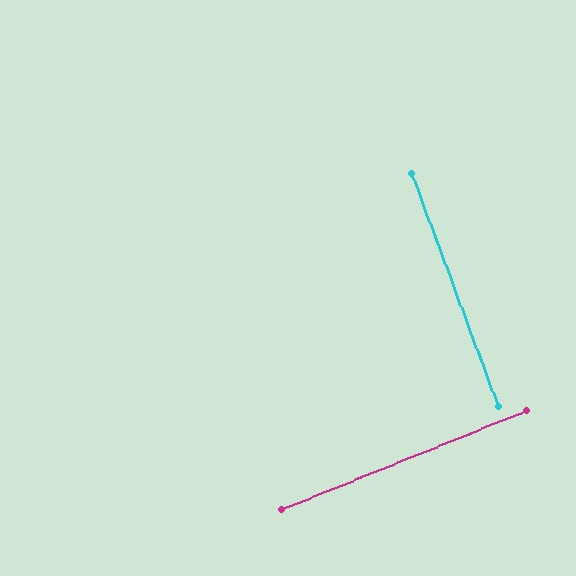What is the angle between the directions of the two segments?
Approximately 88 degrees.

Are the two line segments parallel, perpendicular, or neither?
Perpendicular — they meet at approximately 88°.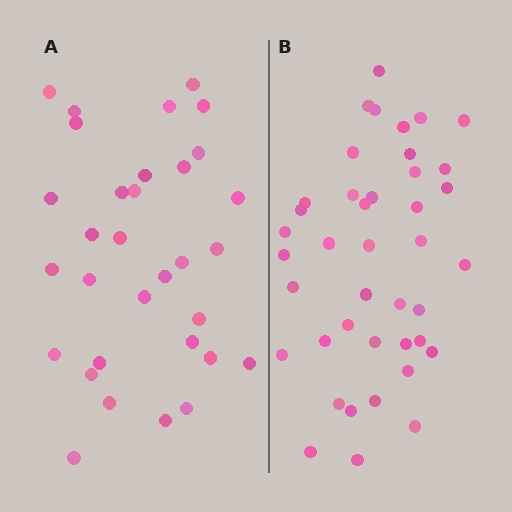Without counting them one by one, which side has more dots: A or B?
Region B (the right region) has more dots.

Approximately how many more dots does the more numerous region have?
Region B has roughly 8 or so more dots than region A.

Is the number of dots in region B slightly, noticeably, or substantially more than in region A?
Region B has noticeably more, but not dramatically so. The ratio is roughly 1.3 to 1.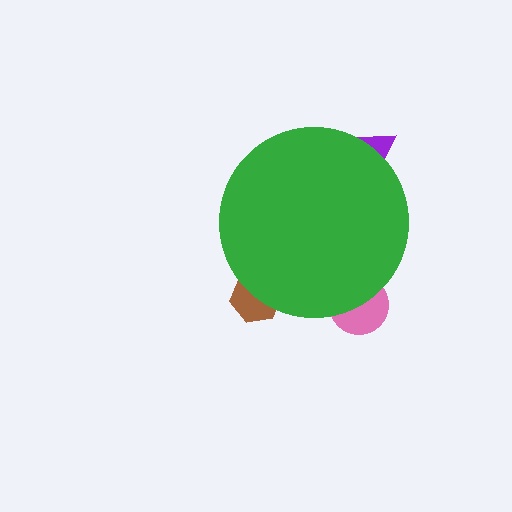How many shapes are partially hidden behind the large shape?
3 shapes are partially hidden.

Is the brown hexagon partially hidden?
Yes, the brown hexagon is partially hidden behind the green circle.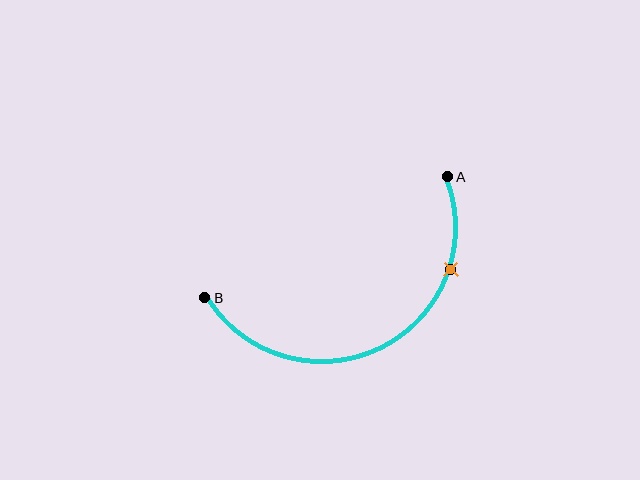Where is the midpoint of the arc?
The arc midpoint is the point on the curve farthest from the straight line joining A and B. It sits below that line.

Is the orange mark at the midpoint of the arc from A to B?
No. The orange mark lies on the arc but is closer to endpoint A. The arc midpoint would be at the point on the curve equidistant along the arc from both A and B.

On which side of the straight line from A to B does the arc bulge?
The arc bulges below the straight line connecting A and B.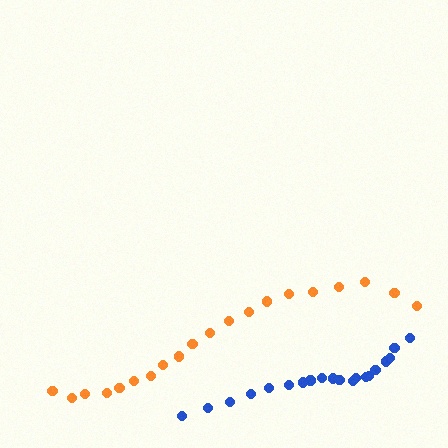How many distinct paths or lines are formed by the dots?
There are 2 distinct paths.